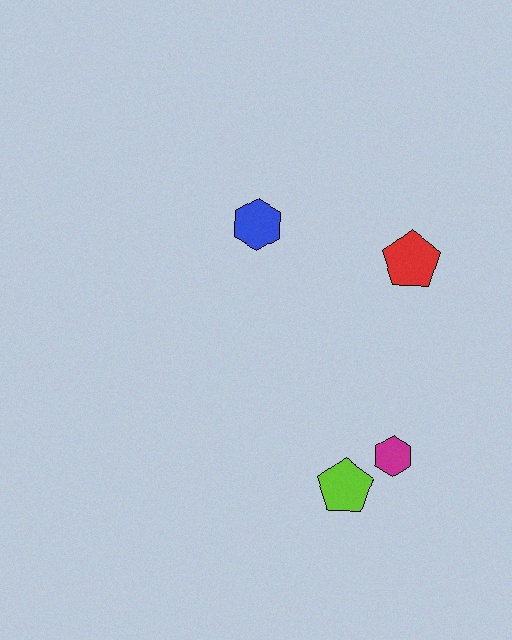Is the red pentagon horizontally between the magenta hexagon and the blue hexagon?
No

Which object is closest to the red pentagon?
The blue hexagon is closest to the red pentagon.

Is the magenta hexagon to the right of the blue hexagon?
Yes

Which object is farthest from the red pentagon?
The lime pentagon is farthest from the red pentagon.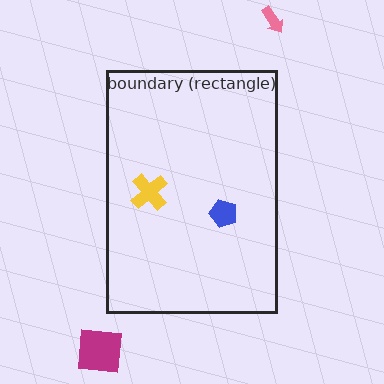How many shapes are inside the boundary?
2 inside, 2 outside.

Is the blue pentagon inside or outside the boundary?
Inside.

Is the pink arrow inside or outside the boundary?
Outside.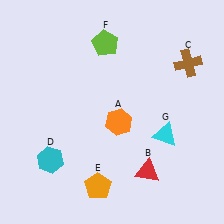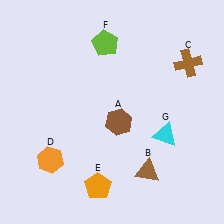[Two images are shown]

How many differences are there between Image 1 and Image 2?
There are 3 differences between the two images.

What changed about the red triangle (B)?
In Image 1, B is red. In Image 2, it changed to brown.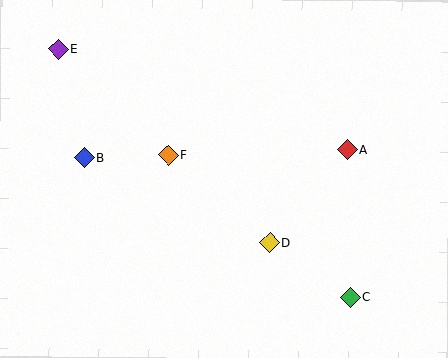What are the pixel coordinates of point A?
Point A is at (348, 150).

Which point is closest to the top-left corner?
Point E is closest to the top-left corner.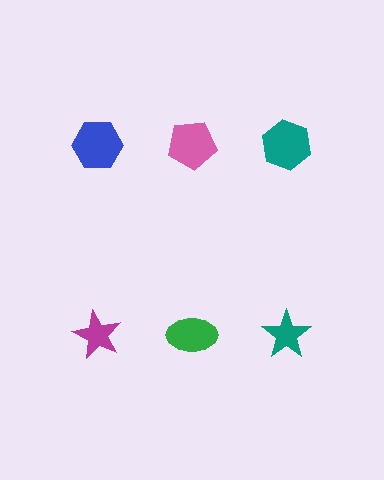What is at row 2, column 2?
A green ellipse.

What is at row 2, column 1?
A magenta star.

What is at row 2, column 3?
A teal star.